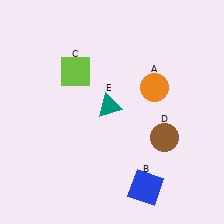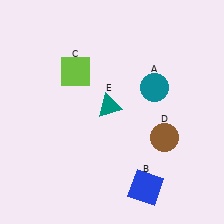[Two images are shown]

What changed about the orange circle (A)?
In Image 1, A is orange. In Image 2, it changed to teal.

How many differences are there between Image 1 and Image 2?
There is 1 difference between the two images.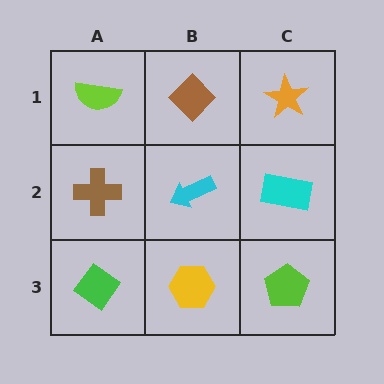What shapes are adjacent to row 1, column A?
A brown cross (row 2, column A), a brown diamond (row 1, column B).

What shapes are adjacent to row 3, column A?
A brown cross (row 2, column A), a yellow hexagon (row 3, column B).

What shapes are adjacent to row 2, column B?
A brown diamond (row 1, column B), a yellow hexagon (row 3, column B), a brown cross (row 2, column A), a cyan rectangle (row 2, column C).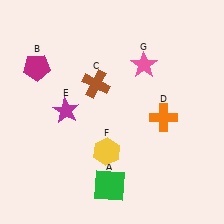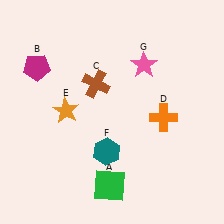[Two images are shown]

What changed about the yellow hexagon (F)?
In Image 1, F is yellow. In Image 2, it changed to teal.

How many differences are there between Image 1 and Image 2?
There are 2 differences between the two images.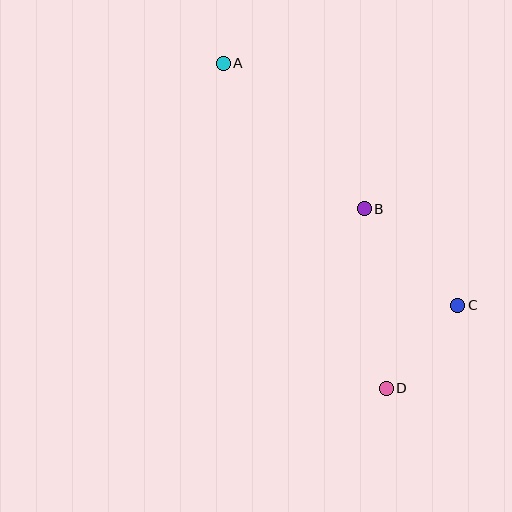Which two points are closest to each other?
Points C and D are closest to each other.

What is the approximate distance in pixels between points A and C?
The distance between A and C is approximately 337 pixels.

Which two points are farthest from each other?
Points A and D are farthest from each other.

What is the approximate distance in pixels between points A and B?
The distance between A and B is approximately 202 pixels.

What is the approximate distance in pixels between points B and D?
The distance between B and D is approximately 181 pixels.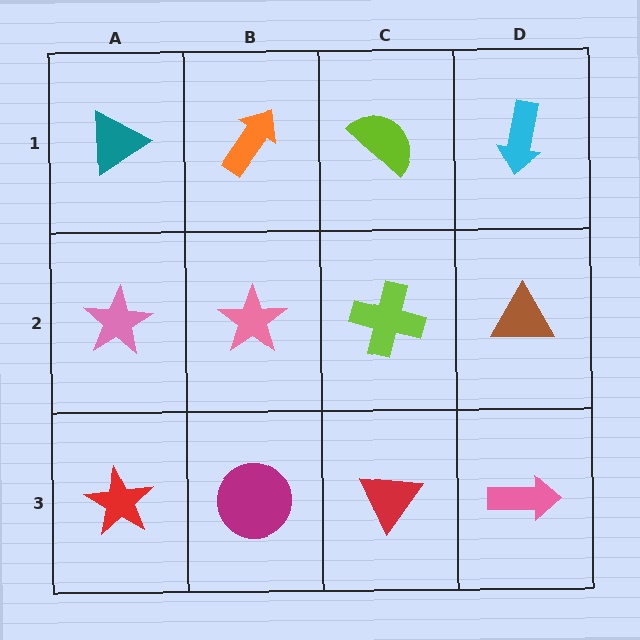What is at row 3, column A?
A red star.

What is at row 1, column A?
A teal triangle.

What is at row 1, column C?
A lime semicircle.